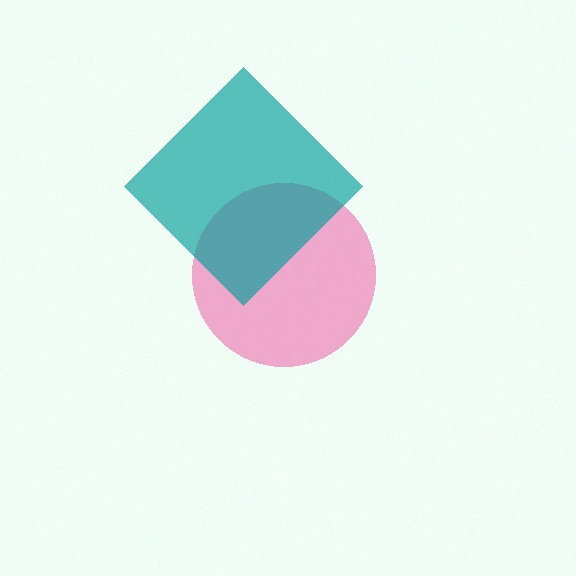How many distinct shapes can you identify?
There are 2 distinct shapes: a pink circle, a teal diamond.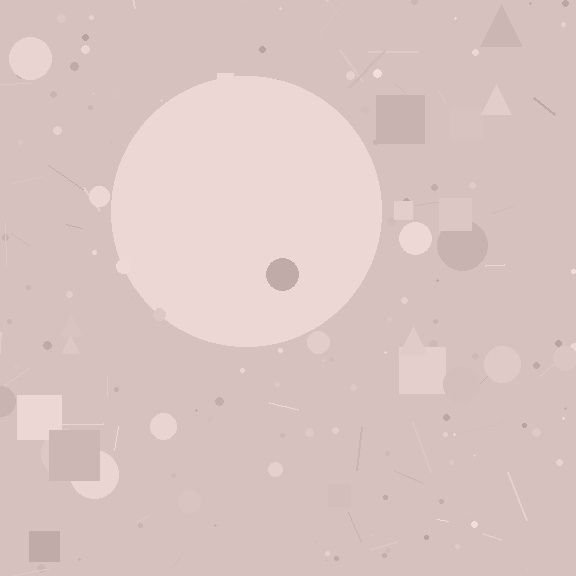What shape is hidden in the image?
A circle is hidden in the image.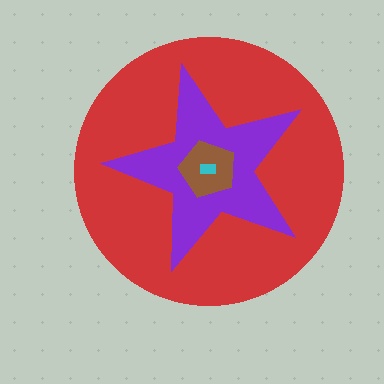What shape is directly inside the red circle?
The purple star.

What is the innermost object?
The cyan rectangle.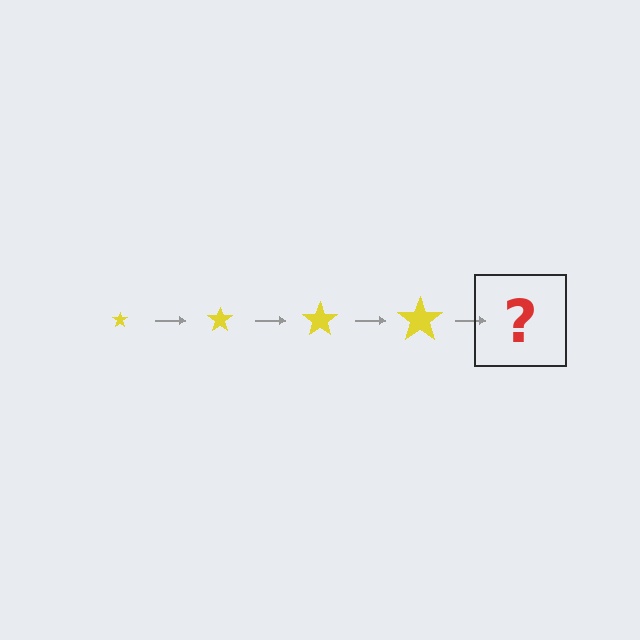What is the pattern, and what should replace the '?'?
The pattern is that the star gets progressively larger each step. The '?' should be a yellow star, larger than the previous one.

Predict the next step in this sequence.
The next step is a yellow star, larger than the previous one.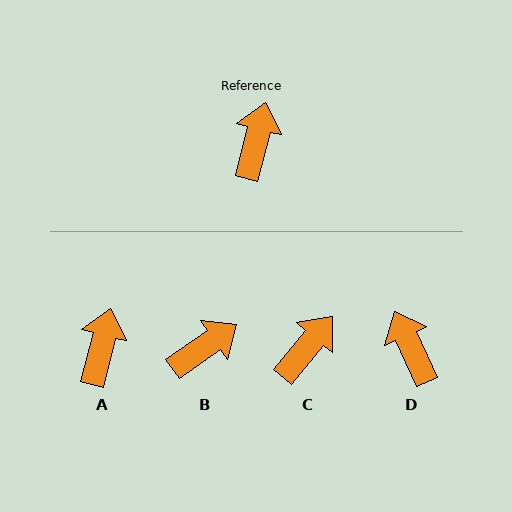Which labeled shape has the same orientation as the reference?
A.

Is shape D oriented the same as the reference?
No, it is off by about 39 degrees.